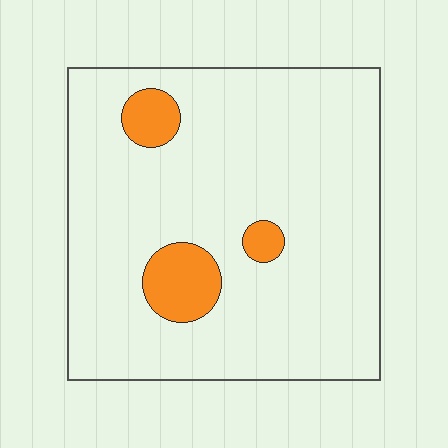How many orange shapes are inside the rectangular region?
3.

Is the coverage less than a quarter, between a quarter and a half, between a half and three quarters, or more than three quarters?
Less than a quarter.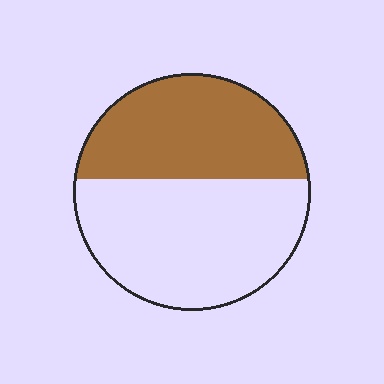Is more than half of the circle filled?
No.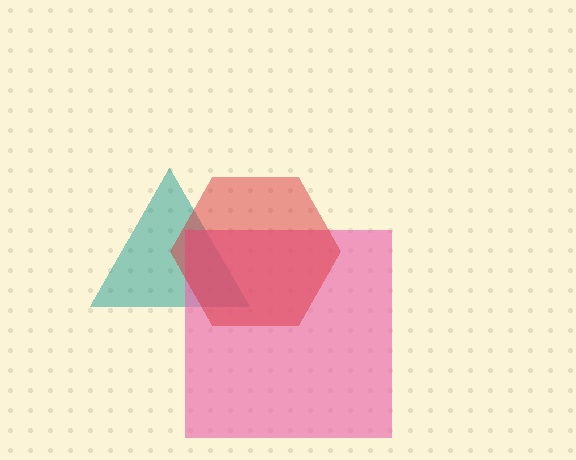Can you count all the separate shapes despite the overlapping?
Yes, there are 3 separate shapes.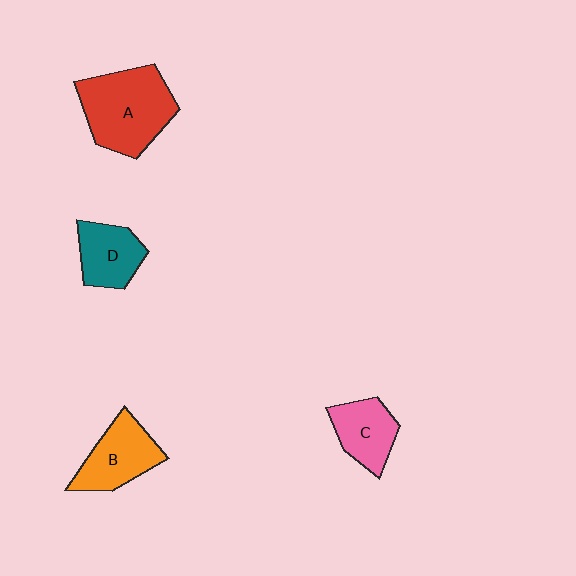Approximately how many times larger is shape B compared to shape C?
Approximately 1.2 times.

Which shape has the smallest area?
Shape C (pink).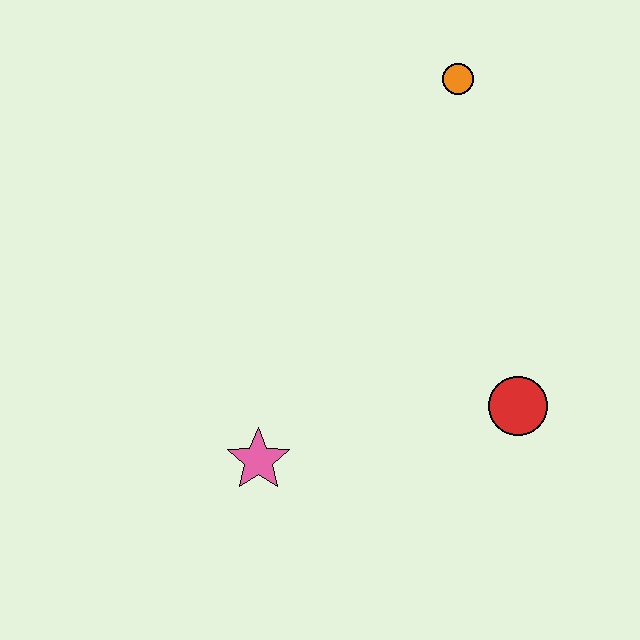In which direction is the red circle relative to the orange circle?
The red circle is below the orange circle.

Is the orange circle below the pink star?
No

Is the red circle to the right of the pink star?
Yes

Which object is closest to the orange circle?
The red circle is closest to the orange circle.